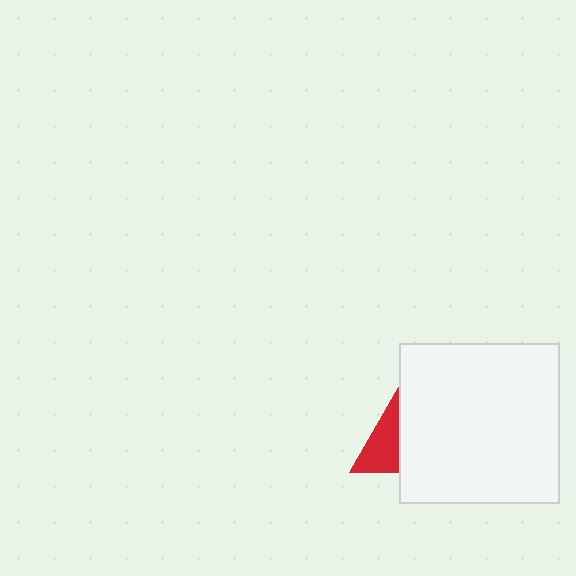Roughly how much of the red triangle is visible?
A small part of it is visible (roughly 39%).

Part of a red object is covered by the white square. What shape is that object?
It is a triangle.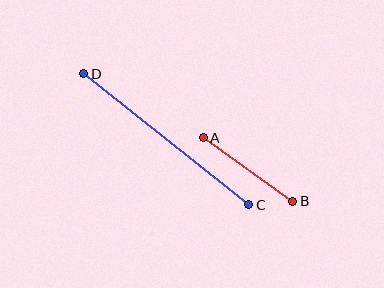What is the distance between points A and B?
The distance is approximately 110 pixels.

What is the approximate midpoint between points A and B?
The midpoint is at approximately (248, 169) pixels.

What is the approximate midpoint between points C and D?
The midpoint is at approximately (166, 139) pixels.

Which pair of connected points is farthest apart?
Points C and D are farthest apart.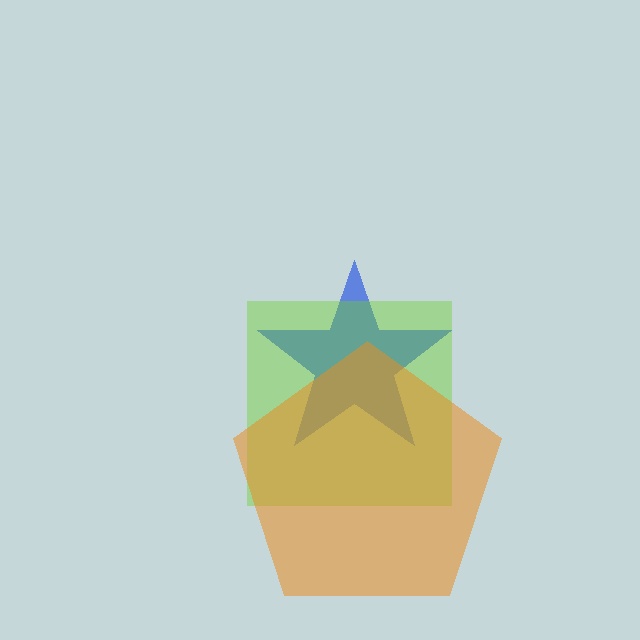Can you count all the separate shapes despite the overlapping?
Yes, there are 3 separate shapes.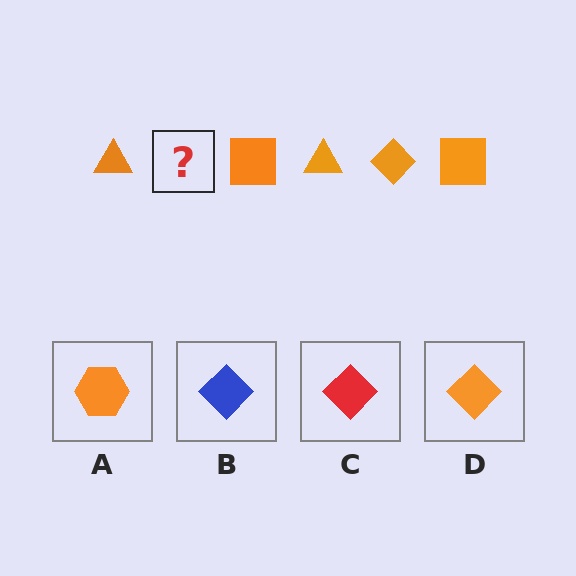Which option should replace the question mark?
Option D.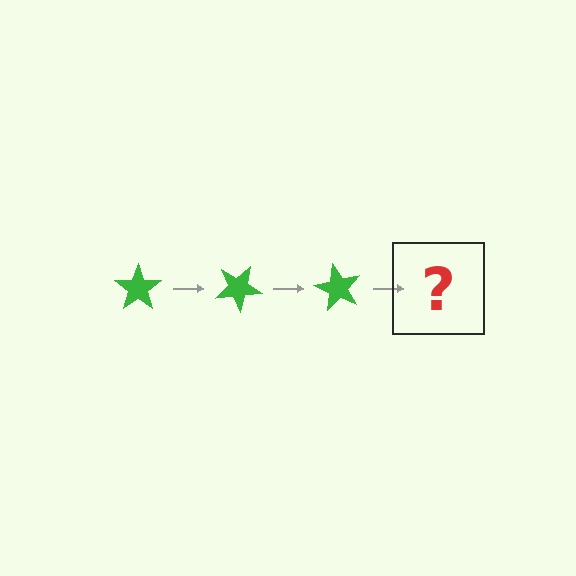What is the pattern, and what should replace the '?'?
The pattern is that the star rotates 30 degrees each step. The '?' should be a green star rotated 90 degrees.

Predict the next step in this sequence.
The next step is a green star rotated 90 degrees.